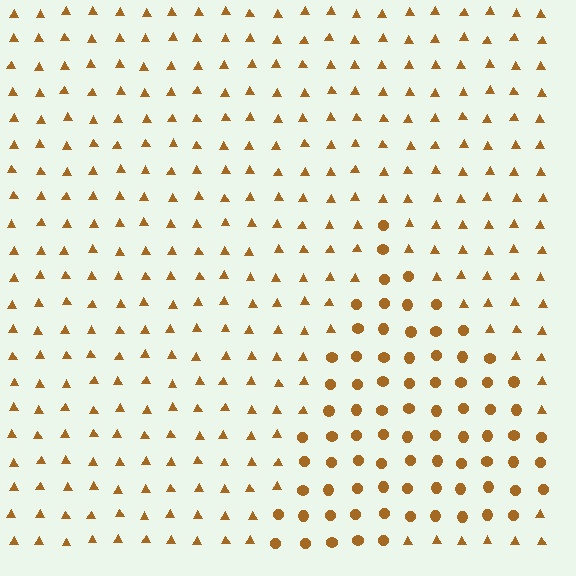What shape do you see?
I see a triangle.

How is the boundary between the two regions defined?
The boundary is defined by a change in element shape: circles inside vs. triangles outside. All elements share the same color and spacing.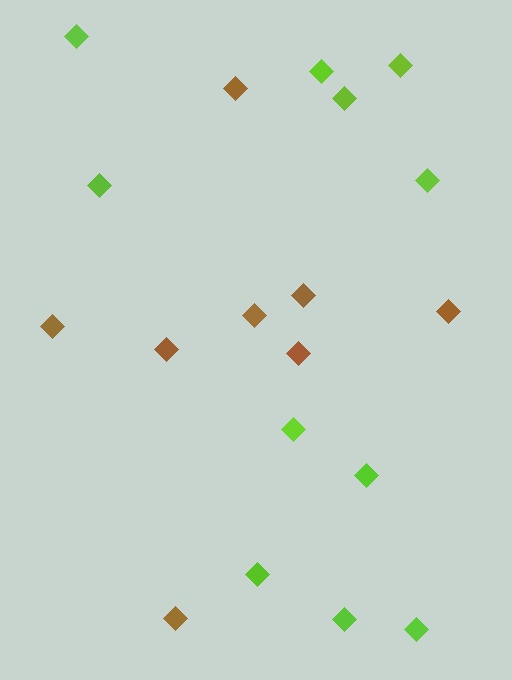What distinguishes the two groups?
There are 2 groups: one group of lime diamonds (11) and one group of brown diamonds (8).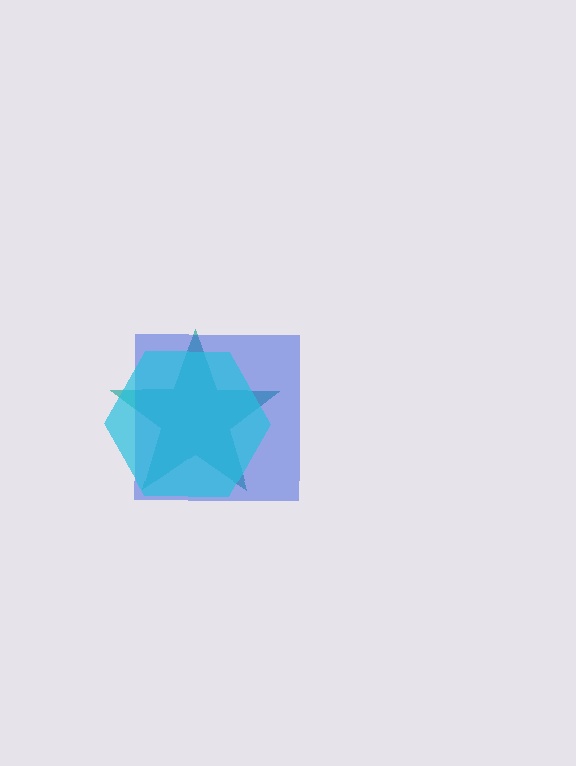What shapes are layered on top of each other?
The layered shapes are: a teal star, a blue square, a cyan hexagon.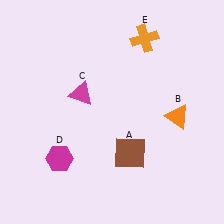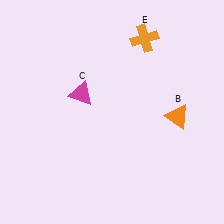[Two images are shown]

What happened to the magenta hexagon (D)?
The magenta hexagon (D) was removed in Image 2. It was in the bottom-left area of Image 1.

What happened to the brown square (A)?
The brown square (A) was removed in Image 2. It was in the bottom-right area of Image 1.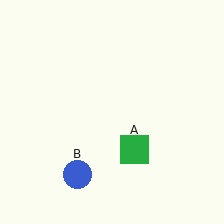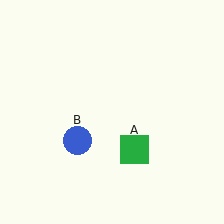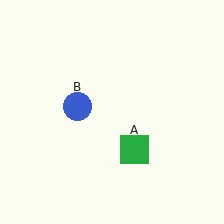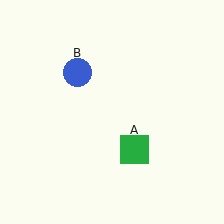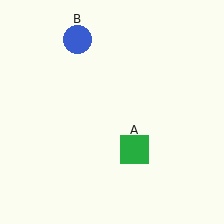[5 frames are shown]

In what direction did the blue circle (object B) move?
The blue circle (object B) moved up.